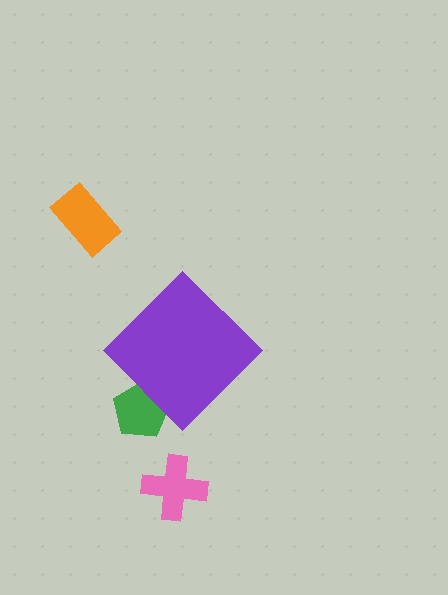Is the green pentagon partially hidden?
Yes, the green pentagon is partially hidden behind the purple diamond.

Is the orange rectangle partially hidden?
No, the orange rectangle is fully visible.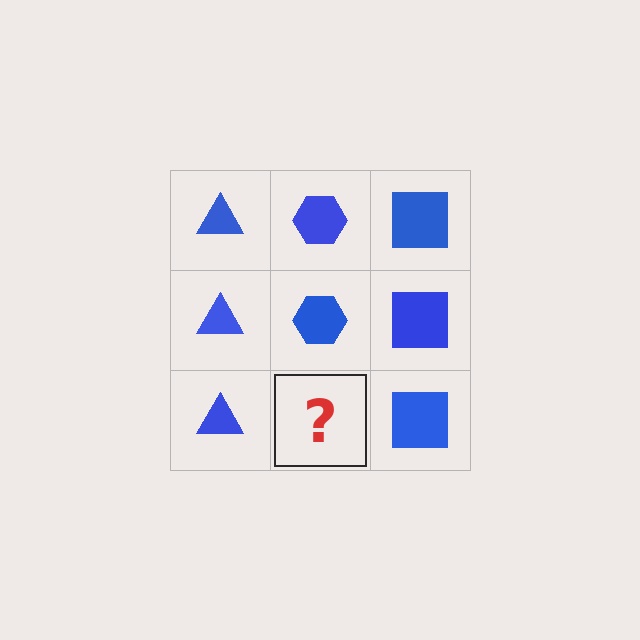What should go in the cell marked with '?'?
The missing cell should contain a blue hexagon.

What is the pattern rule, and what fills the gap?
The rule is that each column has a consistent shape. The gap should be filled with a blue hexagon.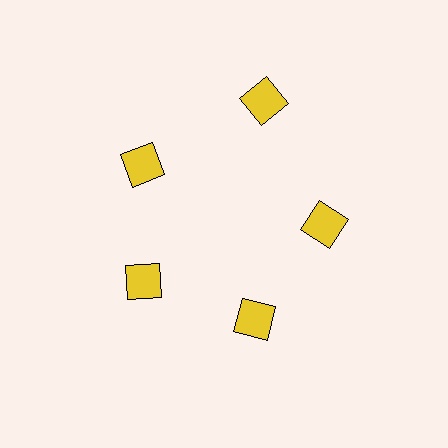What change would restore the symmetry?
The symmetry would be restored by moving it inward, back onto the ring so that all 5 squares sit at equal angles and equal distance from the center.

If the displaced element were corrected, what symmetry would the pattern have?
It would have 5-fold rotational symmetry — the pattern would map onto itself every 72 degrees.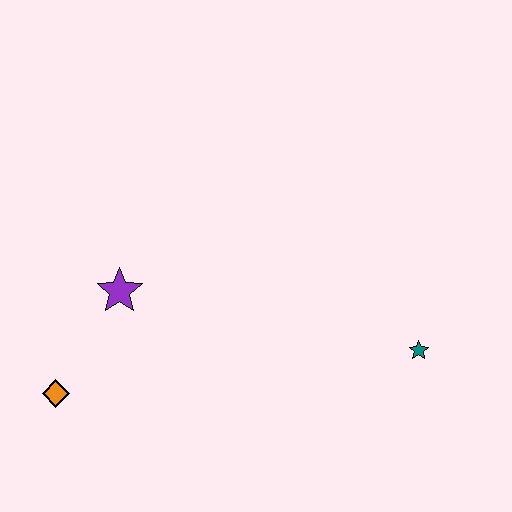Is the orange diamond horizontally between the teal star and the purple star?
No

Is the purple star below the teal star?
No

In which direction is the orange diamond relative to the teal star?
The orange diamond is to the left of the teal star.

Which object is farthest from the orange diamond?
The teal star is farthest from the orange diamond.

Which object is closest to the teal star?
The purple star is closest to the teal star.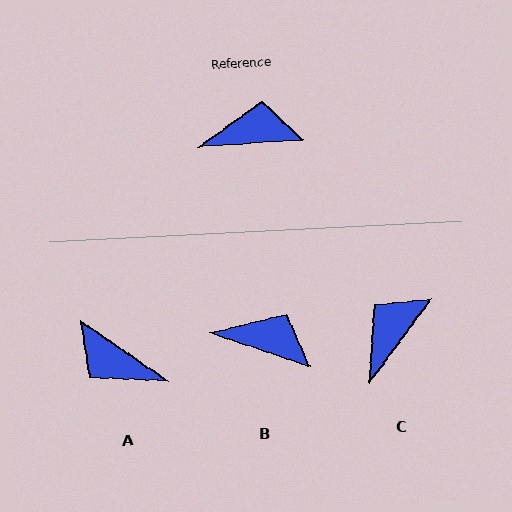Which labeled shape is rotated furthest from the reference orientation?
A, about 141 degrees away.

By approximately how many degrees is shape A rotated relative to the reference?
Approximately 141 degrees counter-clockwise.